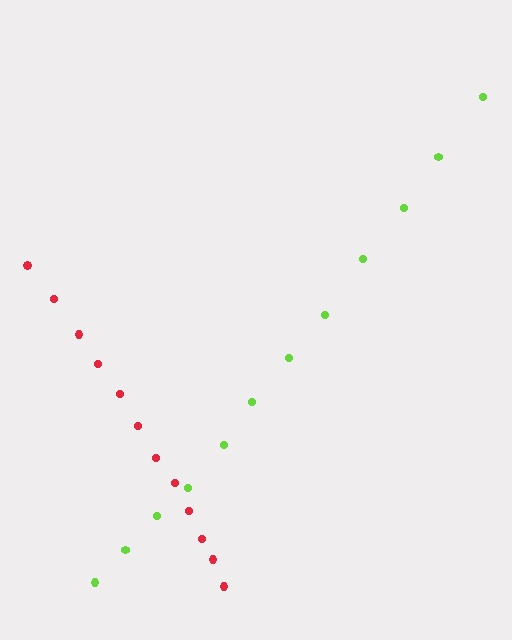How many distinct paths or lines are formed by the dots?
There are 2 distinct paths.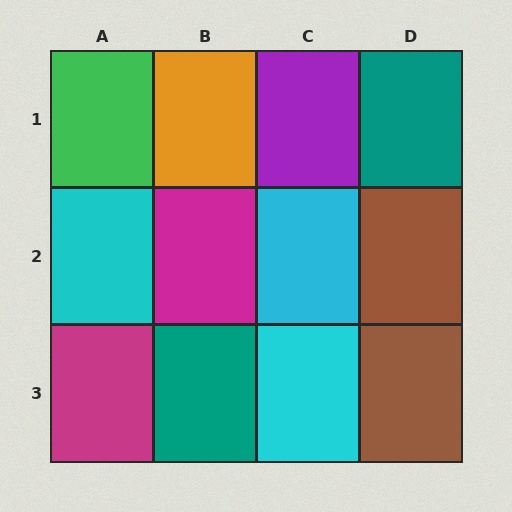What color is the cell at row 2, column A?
Cyan.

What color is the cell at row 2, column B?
Magenta.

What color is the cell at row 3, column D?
Brown.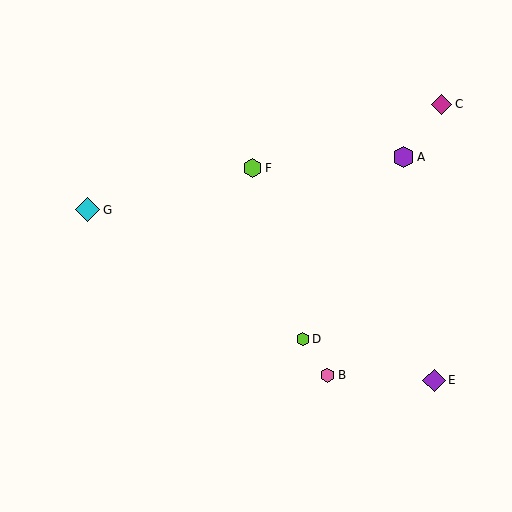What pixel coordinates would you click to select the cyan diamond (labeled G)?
Click at (88, 210) to select the cyan diamond G.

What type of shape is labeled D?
Shape D is a lime hexagon.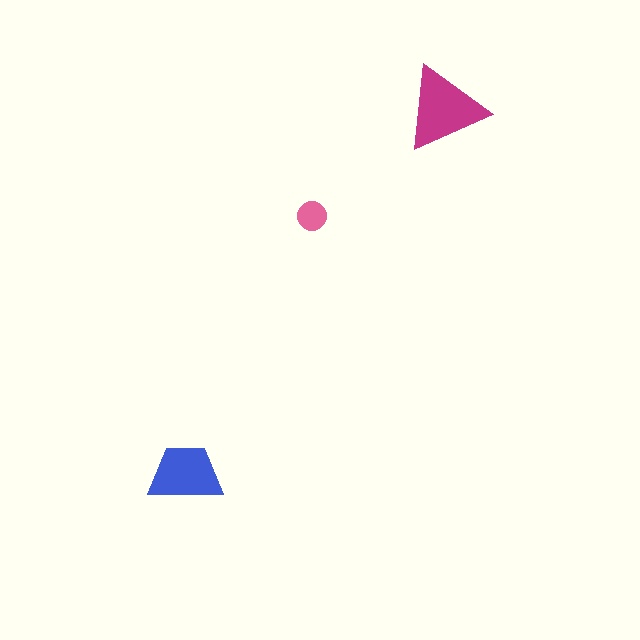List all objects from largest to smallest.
The magenta triangle, the blue trapezoid, the pink circle.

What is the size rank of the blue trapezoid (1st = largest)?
2nd.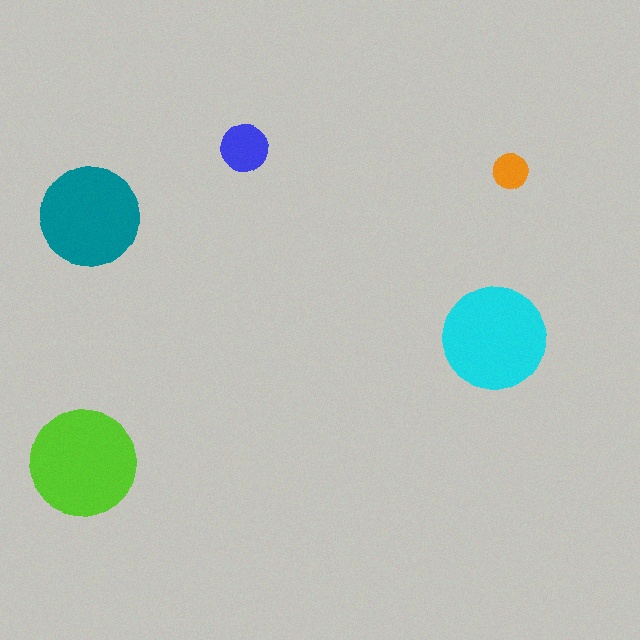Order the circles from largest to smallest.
the lime one, the cyan one, the teal one, the blue one, the orange one.